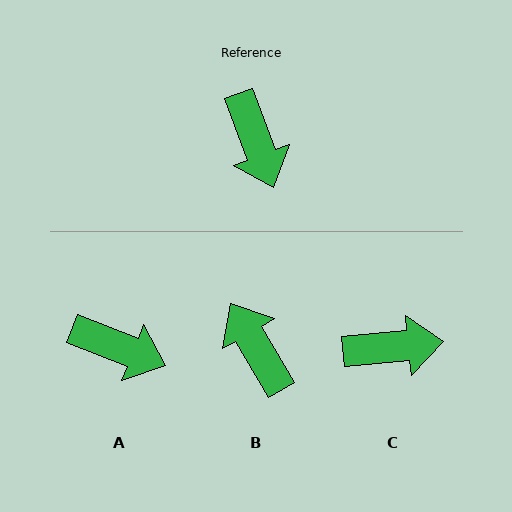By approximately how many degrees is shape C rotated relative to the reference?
Approximately 75 degrees counter-clockwise.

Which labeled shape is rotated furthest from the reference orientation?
B, about 170 degrees away.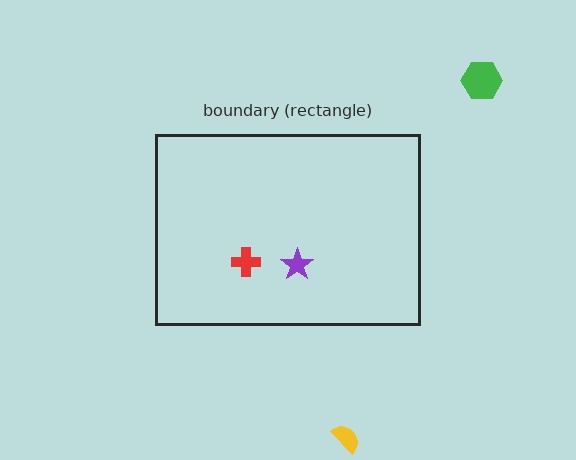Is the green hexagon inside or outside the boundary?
Outside.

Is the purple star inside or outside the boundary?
Inside.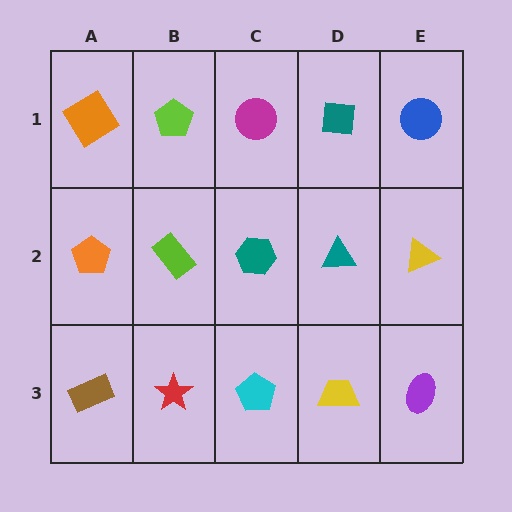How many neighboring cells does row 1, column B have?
3.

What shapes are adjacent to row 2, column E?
A blue circle (row 1, column E), a purple ellipse (row 3, column E), a teal triangle (row 2, column D).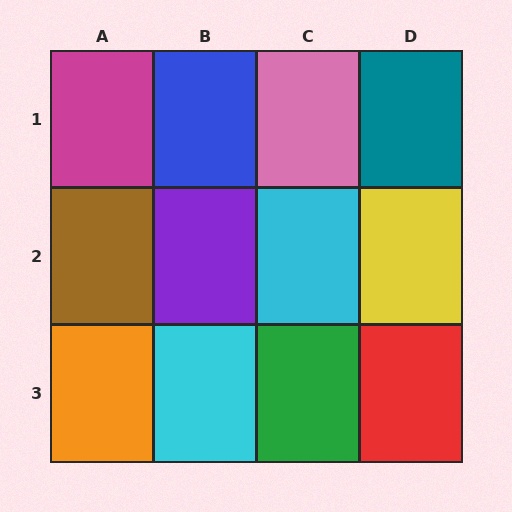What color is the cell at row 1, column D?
Teal.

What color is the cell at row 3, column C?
Green.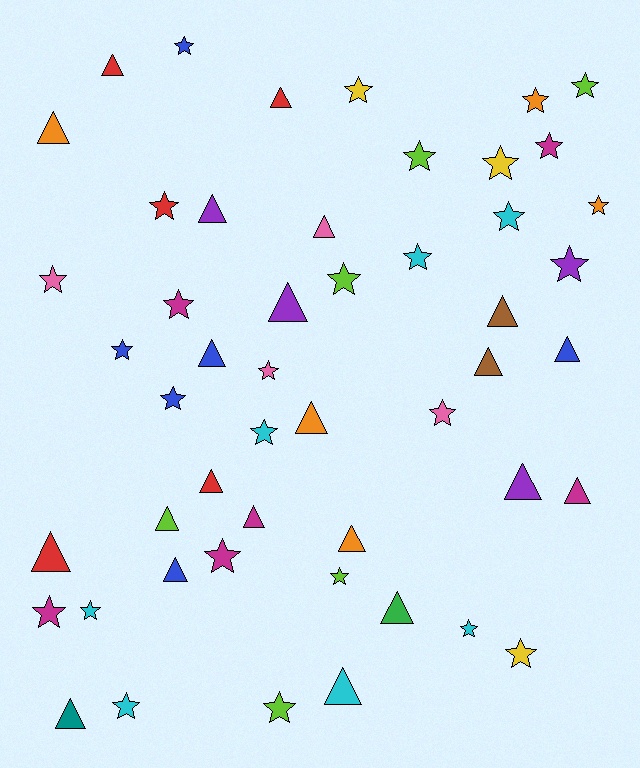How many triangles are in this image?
There are 22 triangles.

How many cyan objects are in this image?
There are 7 cyan objects.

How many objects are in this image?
There are 50 objects.